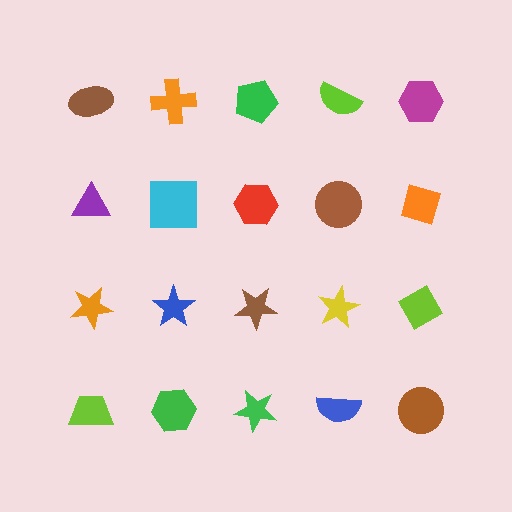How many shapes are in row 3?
5 shapes.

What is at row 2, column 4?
A brown circle.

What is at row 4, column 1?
A lime trapezoid.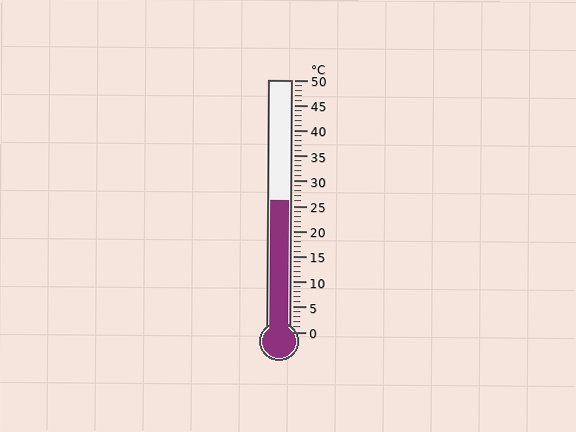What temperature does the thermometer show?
The thermometer shows approximately 26°C.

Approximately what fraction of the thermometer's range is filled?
The thermometer is filled to approximately 50% of its range.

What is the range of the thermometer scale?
The thermometer scale ranges from 0°C to 50°C.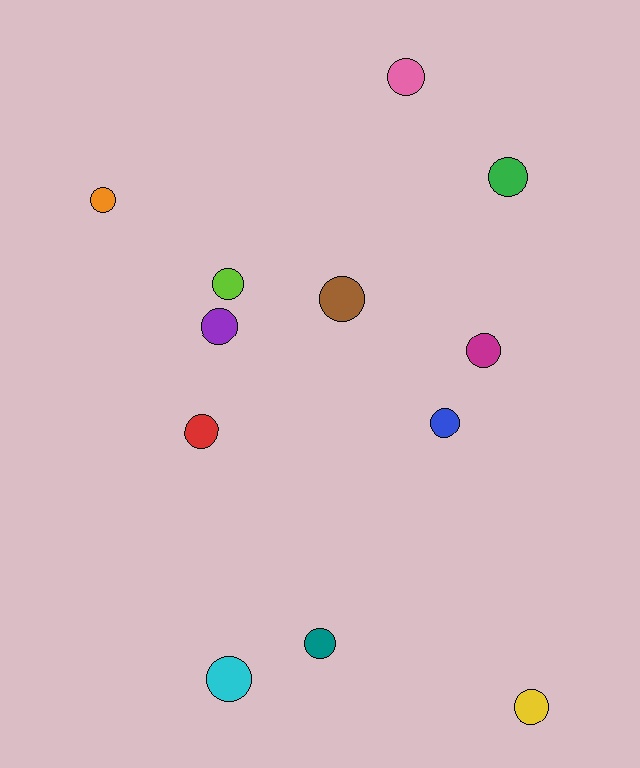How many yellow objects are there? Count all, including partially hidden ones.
There is 1 yellow object.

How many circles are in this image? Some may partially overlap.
There are 12 circles.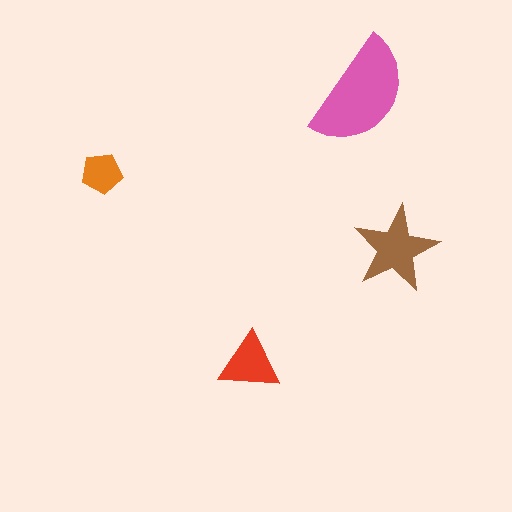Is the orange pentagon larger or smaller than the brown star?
Smaller.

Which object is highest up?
The pink semicircle is topmost.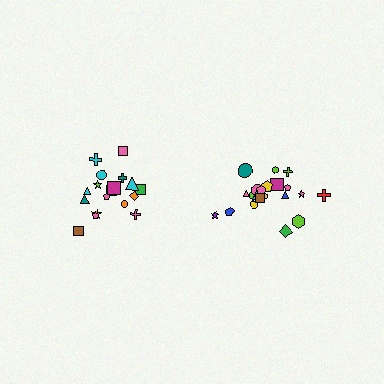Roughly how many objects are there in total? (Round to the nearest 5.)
Roughly 40 objects in total.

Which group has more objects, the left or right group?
The right group.